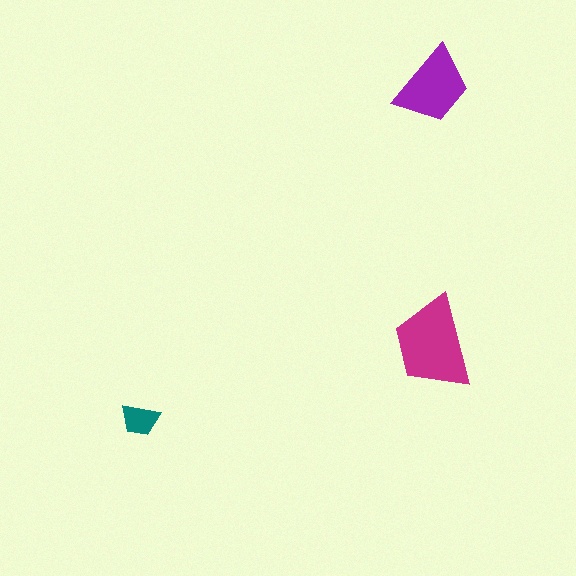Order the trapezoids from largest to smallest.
the magenta one, the purple one, the teal one.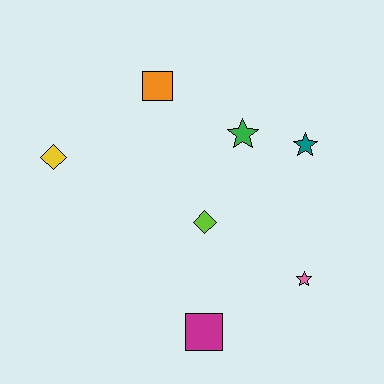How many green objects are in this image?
There is 1 green object.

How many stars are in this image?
There are 3 stars.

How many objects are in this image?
There are 7 objects.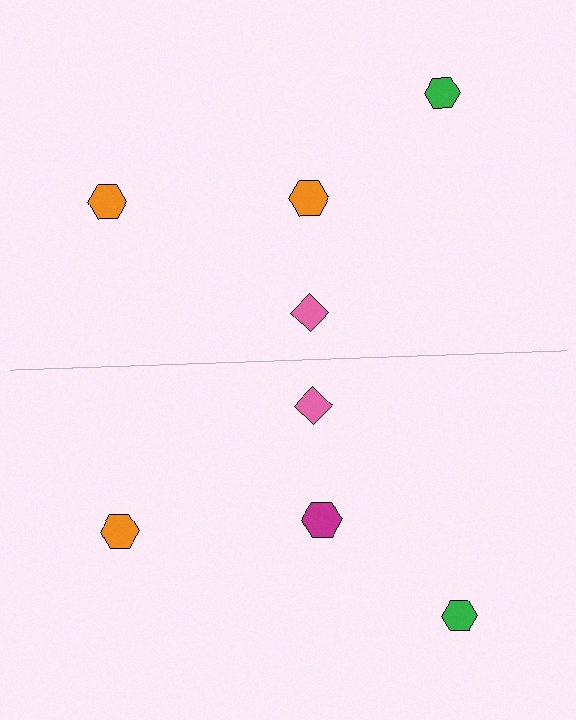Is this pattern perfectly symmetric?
No, the pattern is not perfectly symmetric. The magenta hexagon on the bottom side breaks the symmetry — its mirror counterpart is orange.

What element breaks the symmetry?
The magenta hexagon on the bottom side breaks the symmetry — its mirror counterpart is orange.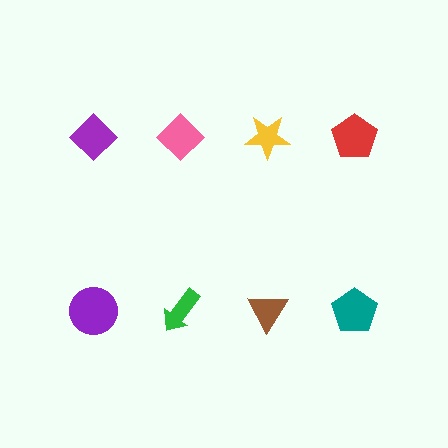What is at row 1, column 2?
A pink diamond.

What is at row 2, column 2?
A green arrow.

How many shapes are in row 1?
4 shapes.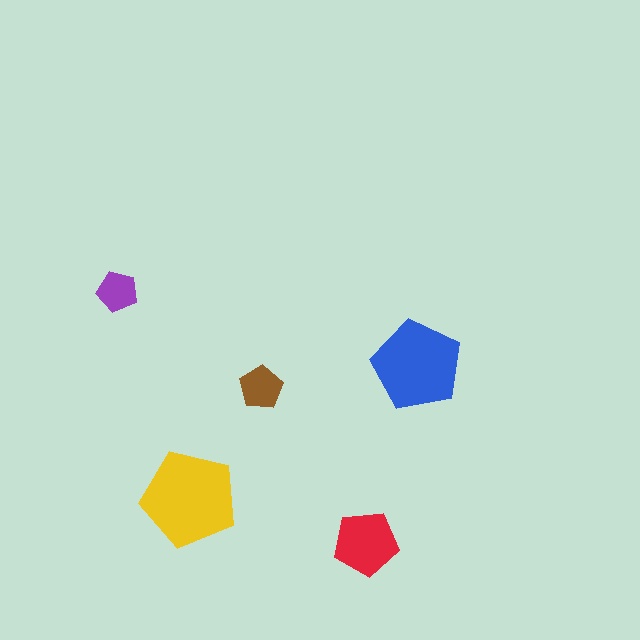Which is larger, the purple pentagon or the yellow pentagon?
The yellow one.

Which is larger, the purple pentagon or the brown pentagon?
The brown one.